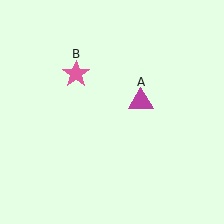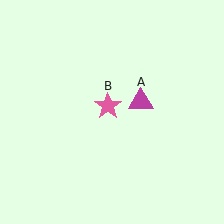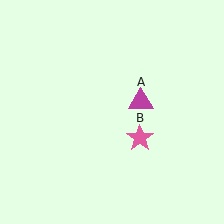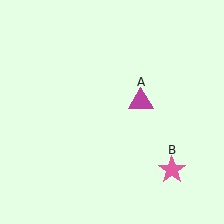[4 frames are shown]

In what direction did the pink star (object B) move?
The pink star (object B) moved down and to the right.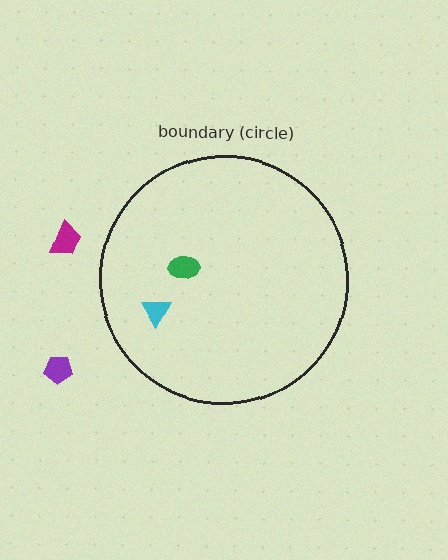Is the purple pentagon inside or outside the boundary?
Outside.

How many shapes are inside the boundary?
2 inside, 2 outside.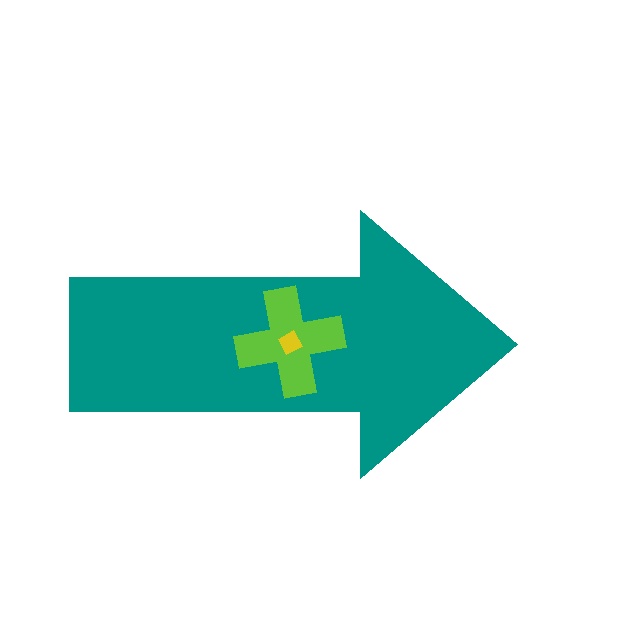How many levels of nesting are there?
3.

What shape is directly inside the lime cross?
The yellow diamond.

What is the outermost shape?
The teal arrow.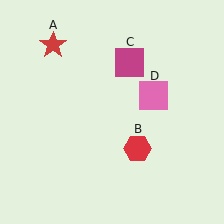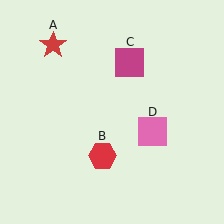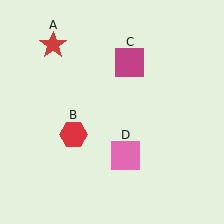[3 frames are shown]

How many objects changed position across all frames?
2 objects changed position: red hexagon (object B), pink square (object D).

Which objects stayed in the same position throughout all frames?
Red star (object A) and magenta square (object C) remained stationary.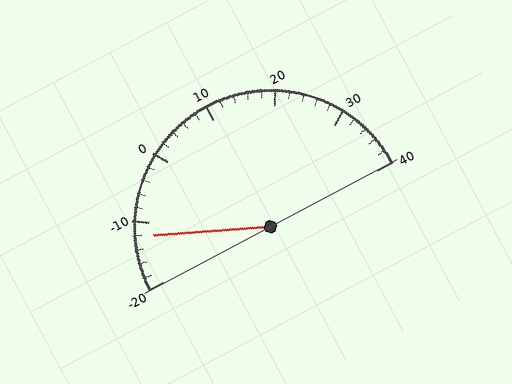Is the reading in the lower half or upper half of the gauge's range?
The reading is in the lower half of the range (-20 to 40).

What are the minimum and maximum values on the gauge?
The gauge ranges from -20 to 40.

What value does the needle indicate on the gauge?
The needle indicates approximately -12.